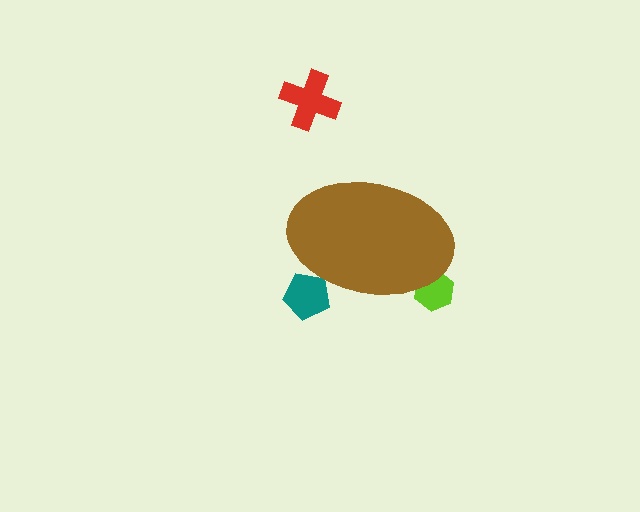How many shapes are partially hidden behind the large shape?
2 shapes are partially hidden.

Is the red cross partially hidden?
No, the red cross is fully visible.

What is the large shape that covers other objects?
A brown ellipse.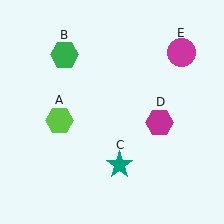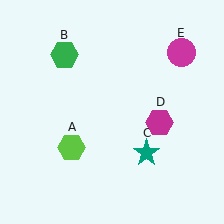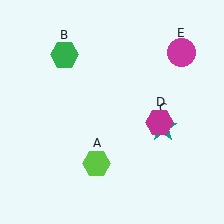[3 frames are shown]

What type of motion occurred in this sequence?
The lime hexagon (object A), teal star (object C) rotated counterclockwise around the center of the scene.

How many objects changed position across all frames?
2 objects changed position: lime hexagon (object A), teal star (object C).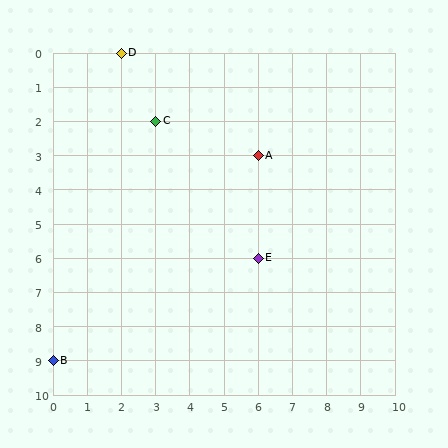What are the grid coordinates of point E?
Point E is at grid coordinates (6, 6).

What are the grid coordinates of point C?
Point C is at grid coordinates (3, 2).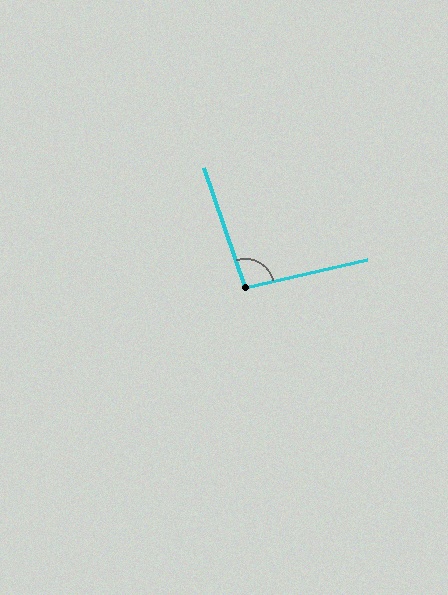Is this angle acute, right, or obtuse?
It is obtuse.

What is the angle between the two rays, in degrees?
Approximately 96 degrees.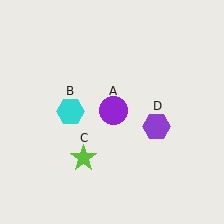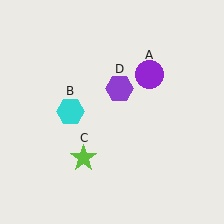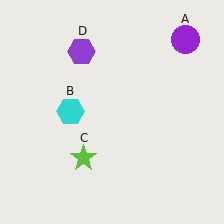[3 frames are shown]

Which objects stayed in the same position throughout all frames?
Cyan hexagon (object B) and lime star (object C) remained stationary.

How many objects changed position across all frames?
2 objects changed position: purple circle (object A), purple hexagon (object D).